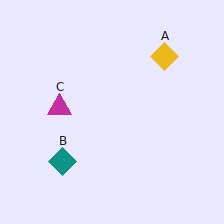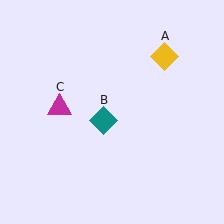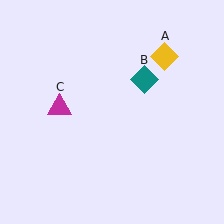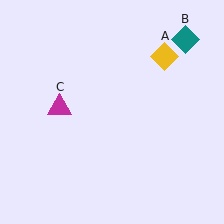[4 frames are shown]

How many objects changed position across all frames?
1 object changed position: teal diamond (object B).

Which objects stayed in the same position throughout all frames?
Yellow diamond (object A) and magenta triangle (object C) remained stationary.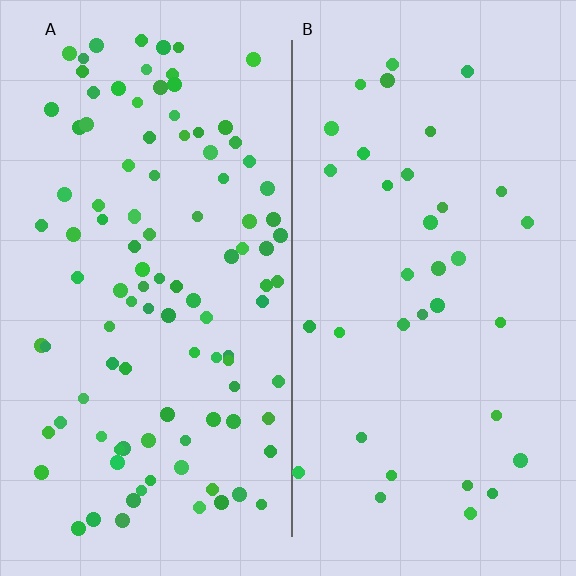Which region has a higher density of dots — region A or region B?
A (the left).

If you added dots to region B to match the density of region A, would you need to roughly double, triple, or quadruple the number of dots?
Approximately triple.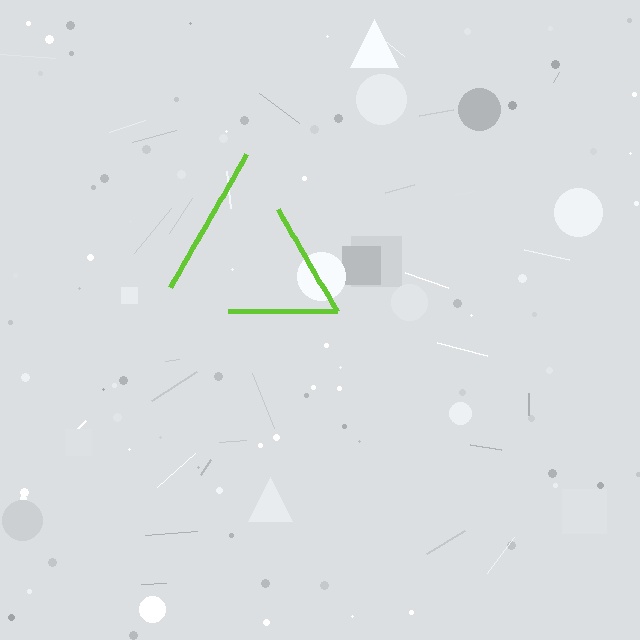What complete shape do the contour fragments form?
The contour fragments form a triangle.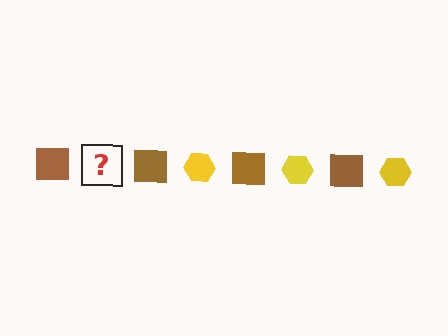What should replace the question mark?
The question mark should be replaced with a yellow hexagon.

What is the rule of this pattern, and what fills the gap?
The rule is that the pattern alternates between brown square and yellow hexagon. The gap should be filled with a yellow hexagon.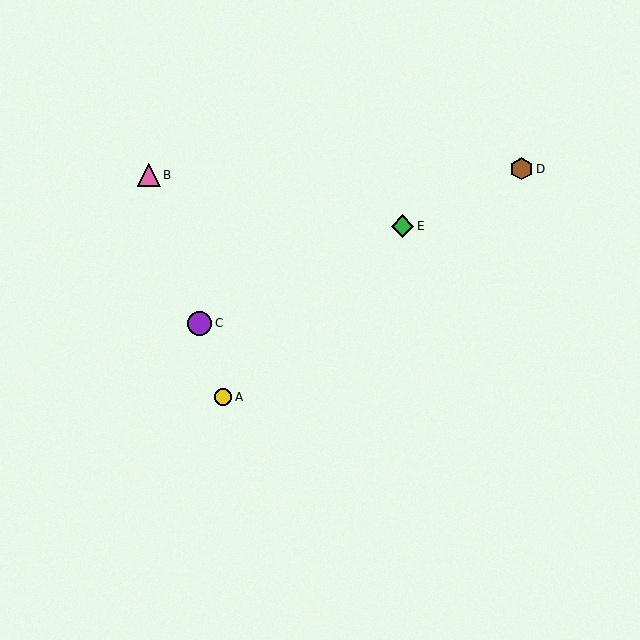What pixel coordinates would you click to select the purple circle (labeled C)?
Click at (200, 323) to select the purple circle C.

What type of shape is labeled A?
Shape A is a yellow circle.